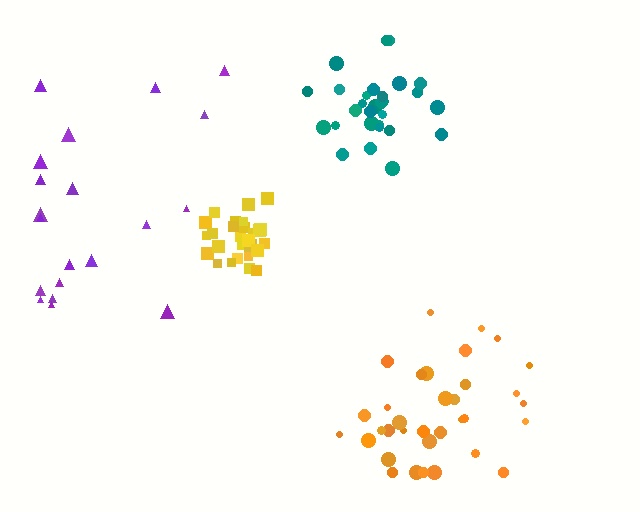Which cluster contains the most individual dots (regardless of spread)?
Orange (34).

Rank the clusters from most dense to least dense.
yellow, teal, orange, purple.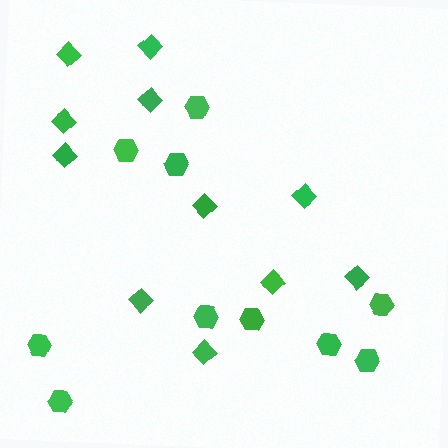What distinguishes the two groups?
There are 2 groups: one group of hexagons (10) and one group of diamonds (11).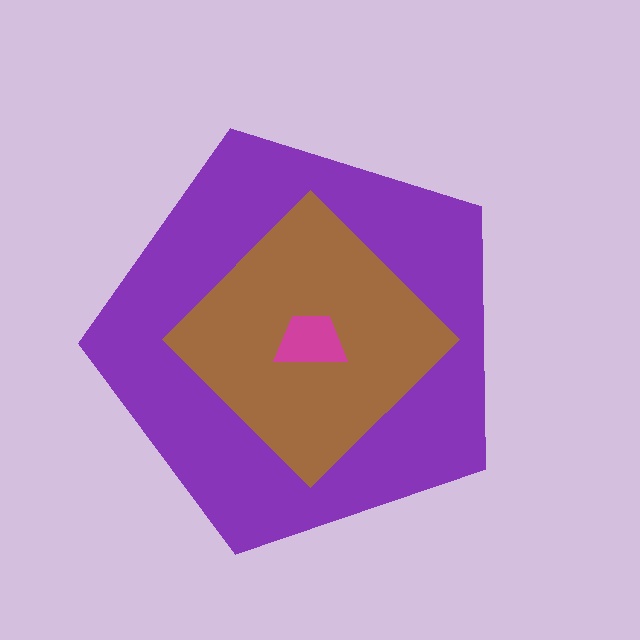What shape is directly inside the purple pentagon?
The brown diamond.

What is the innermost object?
The magenta trapezoid.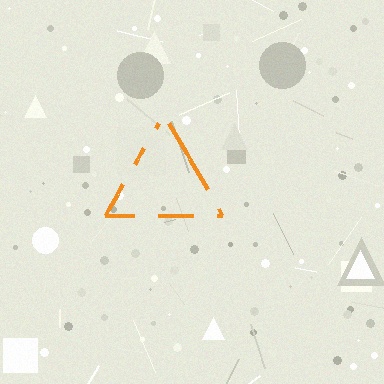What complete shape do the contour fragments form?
The contour fragments form a triangle.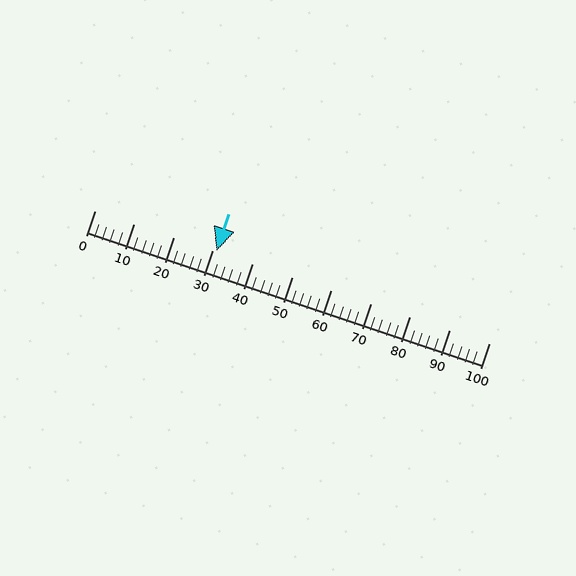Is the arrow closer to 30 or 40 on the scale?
The arrow is closer to 30.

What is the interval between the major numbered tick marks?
The major tick marks are spaced 10 units apart.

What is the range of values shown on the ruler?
The ruler shows values from 0 to 100.